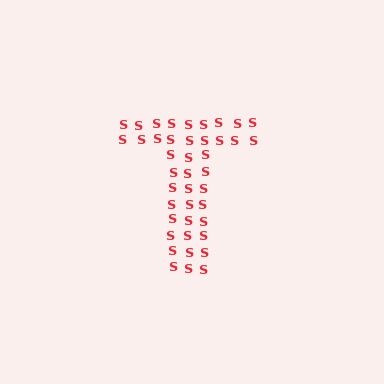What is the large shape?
The large shape is the letter T.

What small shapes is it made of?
It is made of small letter S's.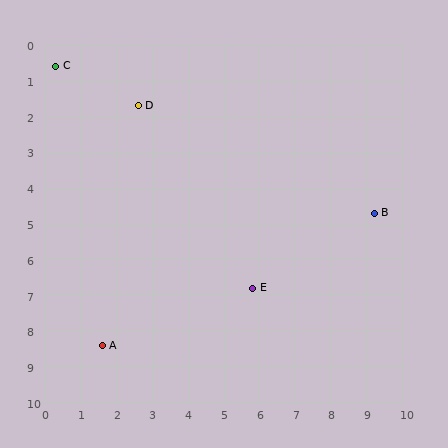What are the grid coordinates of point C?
Point C is at approximately (0.3, 0.6).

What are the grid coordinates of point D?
Point D is at approximately (2.6, 1.7).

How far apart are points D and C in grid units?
Points D and C are about 2.5 grid units apart.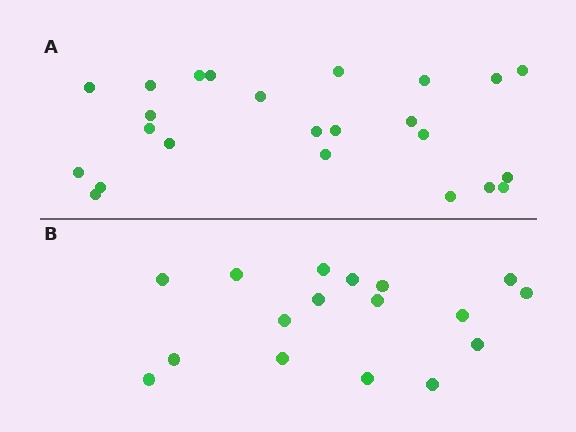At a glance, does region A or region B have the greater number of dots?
Region A (the top region) has more dots.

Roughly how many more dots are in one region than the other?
Region A has roughly 8 or so more dots than region B.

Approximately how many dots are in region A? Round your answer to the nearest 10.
About 20 dots. (The exact count is 24, which rounds to 20.)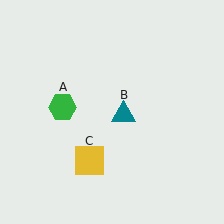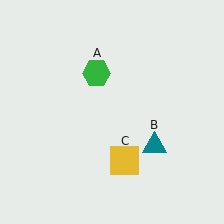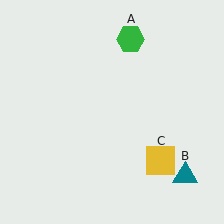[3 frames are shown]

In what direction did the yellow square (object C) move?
The yellow square (object C) moved right.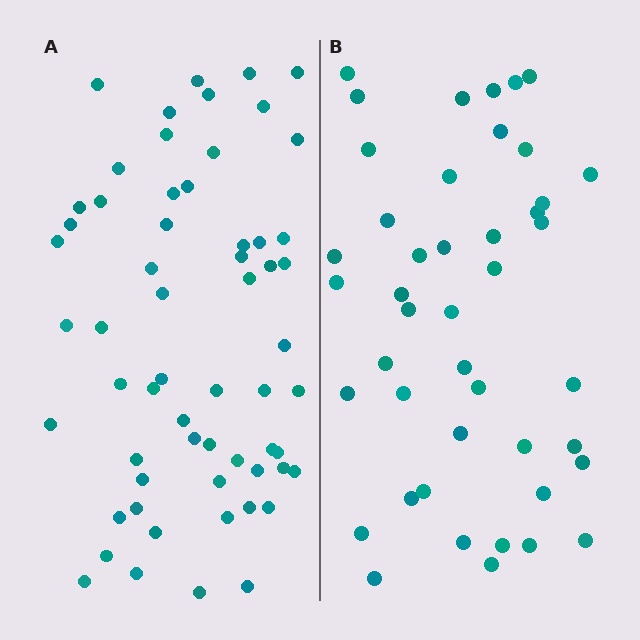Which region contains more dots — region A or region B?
Region A (the left region) has more dots.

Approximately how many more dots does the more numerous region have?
Region A has approximately 15 more dots than region B.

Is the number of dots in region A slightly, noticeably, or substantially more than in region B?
Region A has noticeably more, but not dramatically so. The ratio is roughly 1.4 to 1.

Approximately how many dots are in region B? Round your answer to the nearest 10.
About 40 dots. (The exact count is 44, which rounds to 40.)